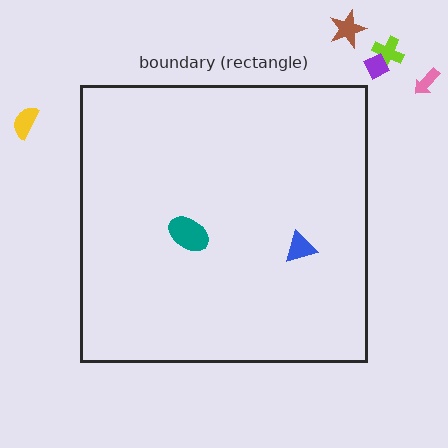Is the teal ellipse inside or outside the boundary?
Inside.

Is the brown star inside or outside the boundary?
Outside.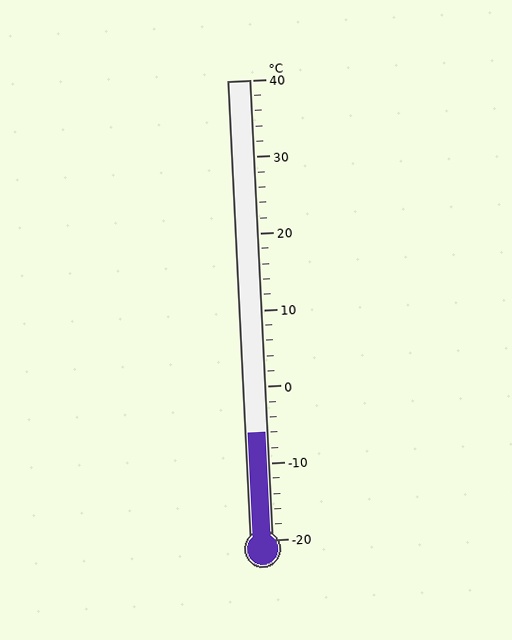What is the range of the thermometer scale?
The thermometer scale ranges from -20°C to 40°C.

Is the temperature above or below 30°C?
The temperature is below 30°C.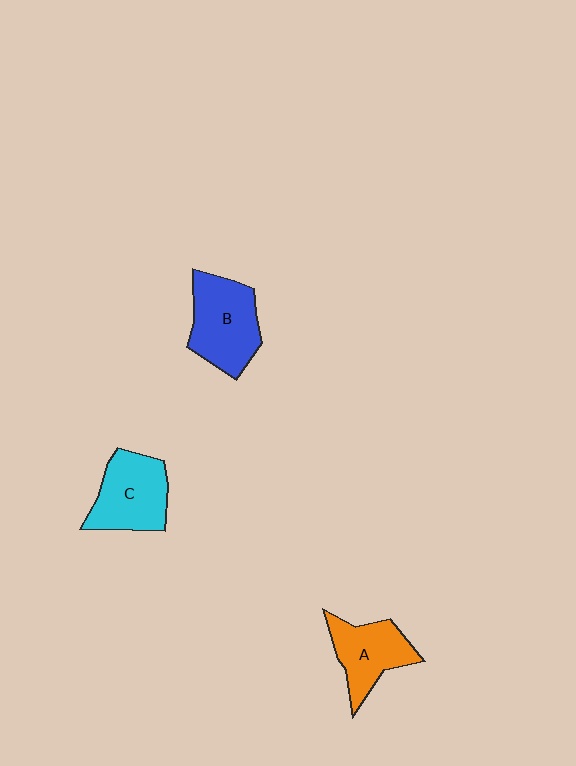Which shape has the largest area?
Shape B (blue).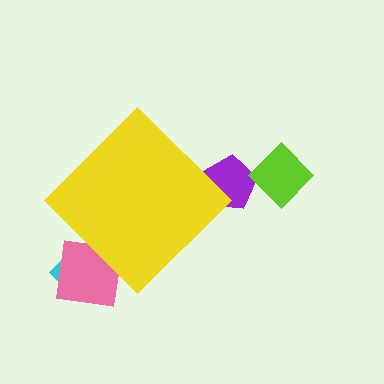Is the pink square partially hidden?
Yes, the pink square is partially hidden behind the yellow diamond.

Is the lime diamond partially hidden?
No, the lime diamond is fully visible.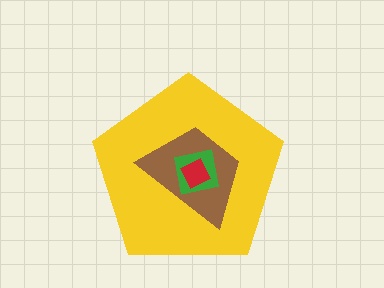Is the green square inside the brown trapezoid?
Yes.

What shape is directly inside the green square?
The red square.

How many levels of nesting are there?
4.